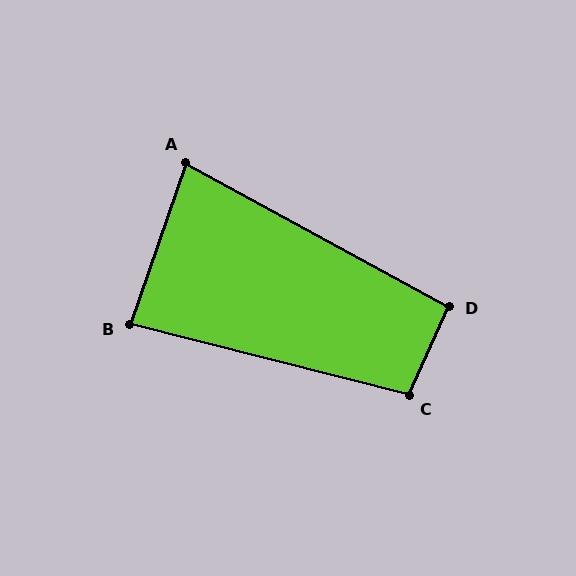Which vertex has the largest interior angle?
C, at approximately 100 degrees.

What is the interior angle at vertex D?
Approximately 95 degrees (approximately right).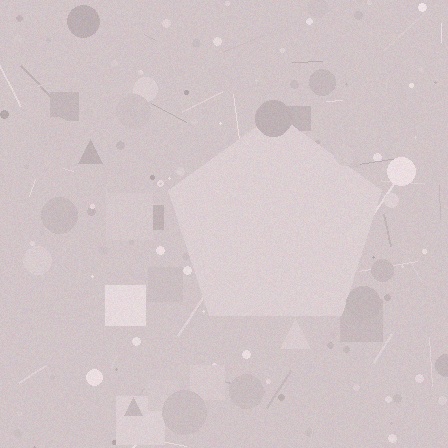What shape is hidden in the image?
A pentagon is hidden in the image.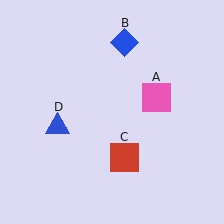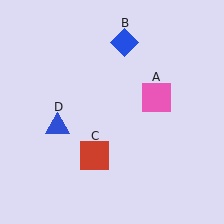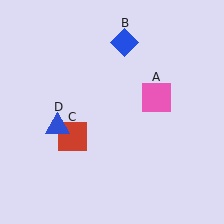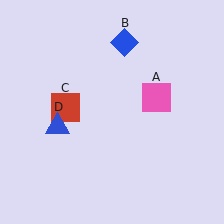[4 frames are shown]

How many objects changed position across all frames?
1 object changed position: red square (object C).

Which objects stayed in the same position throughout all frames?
Pink square (object A) and blue diamond (object B) and blue triangle (object D) remained stationary.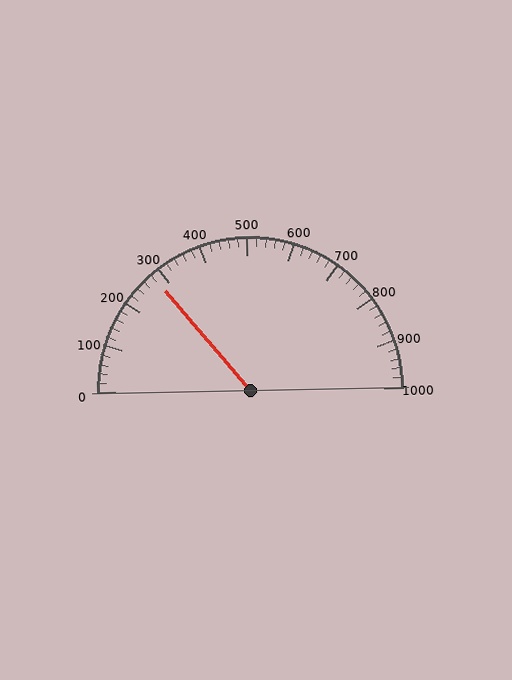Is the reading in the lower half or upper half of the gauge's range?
The reading is in the lower half of the range (0 to 1000).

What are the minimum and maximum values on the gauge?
The gauge ranges from 0 to 1000.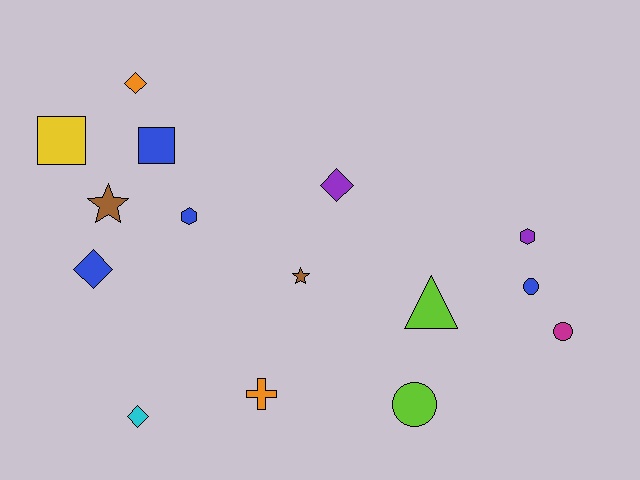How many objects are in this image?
There are 15 objects.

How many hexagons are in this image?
There are 2 hexagons.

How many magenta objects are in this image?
There is 1 magenta object.